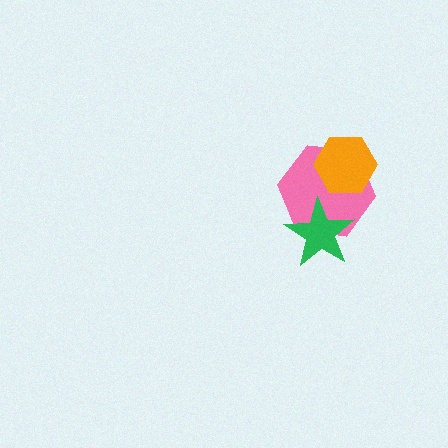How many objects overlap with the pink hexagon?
2 objects overlap with the pink hexagon.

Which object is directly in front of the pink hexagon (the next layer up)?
The green star is directly in front of the pink hexagon.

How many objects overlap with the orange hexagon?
1 object overlaps with the orange hexagon.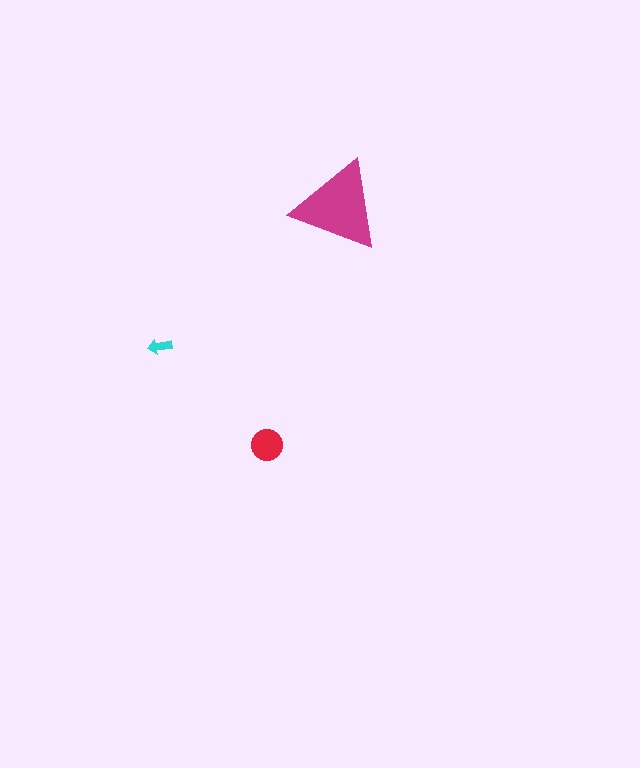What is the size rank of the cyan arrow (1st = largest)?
3rd.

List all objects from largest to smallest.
The magenta triangle, the red circle, the cyan arrow.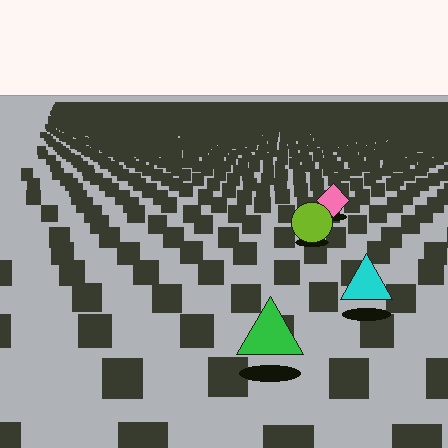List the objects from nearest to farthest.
From nearest to farthest: the green triangle, the cyan triangle, the lime circle, the pink diamond.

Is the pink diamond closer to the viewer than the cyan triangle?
No. The cyan triangle is closer — you can tell from the texture gradient: the ground texture is coarser near it.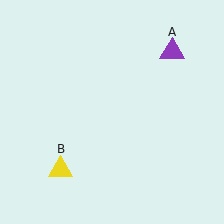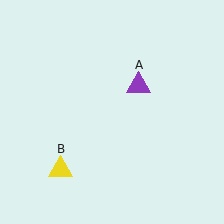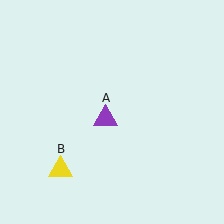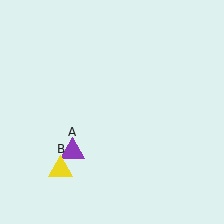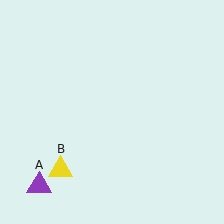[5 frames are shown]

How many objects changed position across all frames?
1 object changed position: purple triangle (object A).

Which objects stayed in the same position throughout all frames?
Yellow triangle (object B) remained stationary.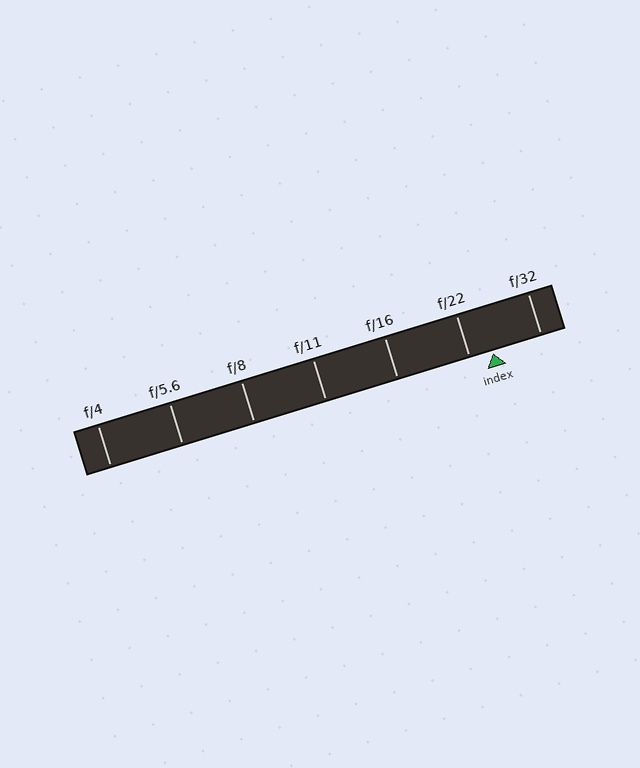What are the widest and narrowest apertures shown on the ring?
The widest aperture shown is f/4 and the narrowest is f/32.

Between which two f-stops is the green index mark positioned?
The index mark is between f/22 and f/32.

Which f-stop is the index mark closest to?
The index mark is closest to f/22.